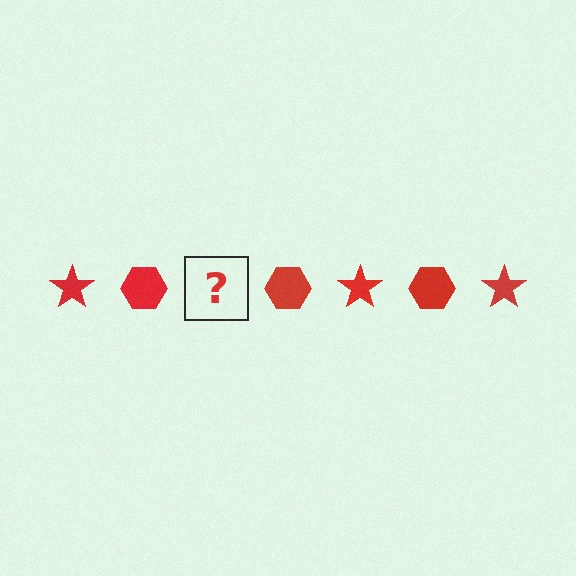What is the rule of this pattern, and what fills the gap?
The rule is that the pattern cycles through star, hexagon shapes in red. The gap should be filled with a red star.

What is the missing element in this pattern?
The missing element is a red star.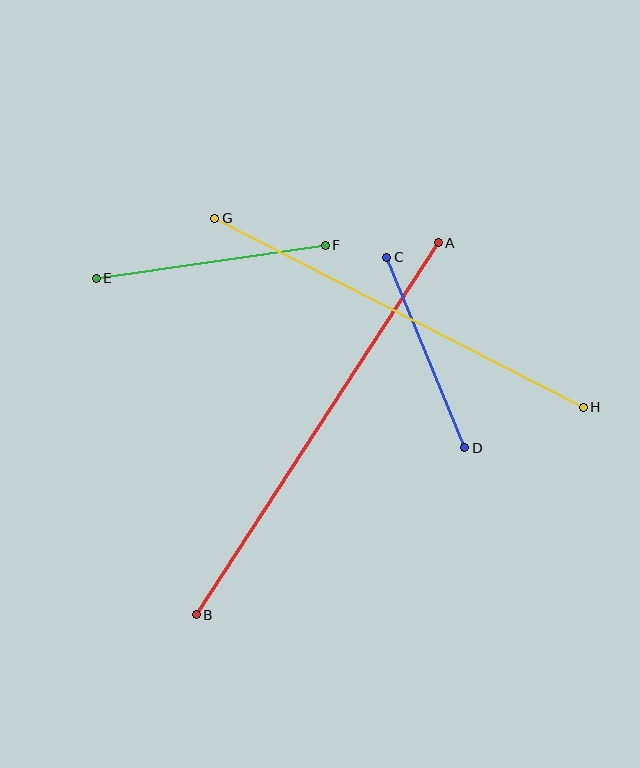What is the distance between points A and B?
The distance is approximately 444 pixels.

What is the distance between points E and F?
The distance is approximately 231 pixels.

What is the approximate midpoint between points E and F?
The midpoint is at approximately (211, 262) pixels.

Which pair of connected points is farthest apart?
Points A and B are farthest apart.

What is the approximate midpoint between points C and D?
The midpoint is at approximately (426, 353) pixels.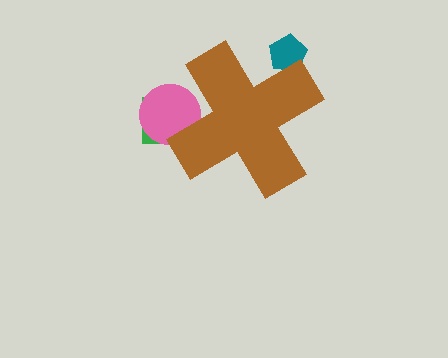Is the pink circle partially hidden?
Yes, the pink circle is partially hidden behind the brown cross.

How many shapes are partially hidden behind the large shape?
3 shapes are partially hidden.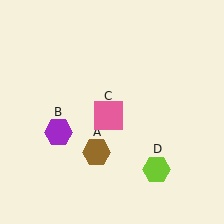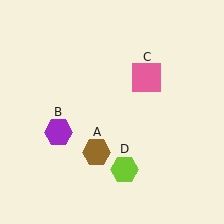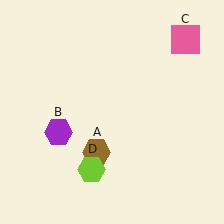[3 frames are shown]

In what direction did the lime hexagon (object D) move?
The lime hexagon (object D) moved left.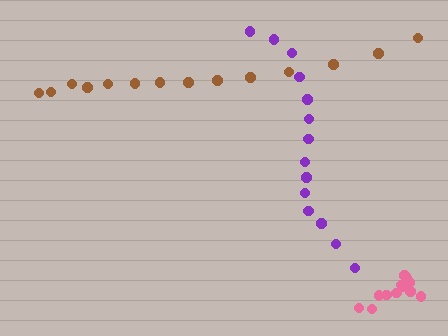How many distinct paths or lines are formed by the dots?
There are 3 distinct paths.